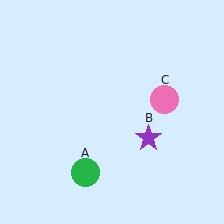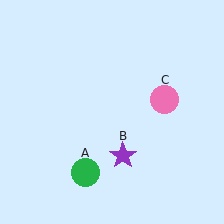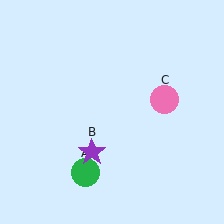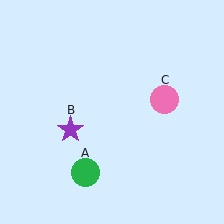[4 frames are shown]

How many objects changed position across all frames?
1 object changed position: purple star (object B).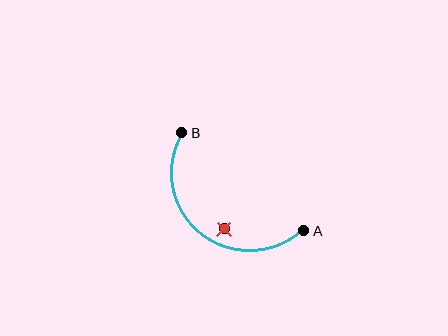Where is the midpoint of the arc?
The arc midpoint is the point on the curve farthest from the straight line joining A and B. It sits below and to the left of that line.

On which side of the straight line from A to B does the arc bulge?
The arc bulges below and to the left of the straight line connecting A and B.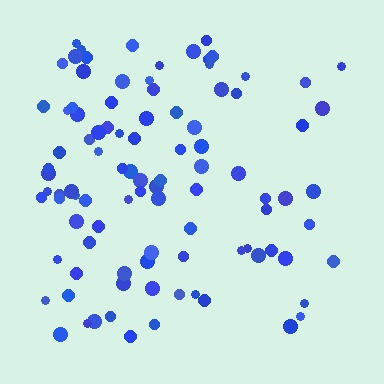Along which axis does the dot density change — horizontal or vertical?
Horizontal.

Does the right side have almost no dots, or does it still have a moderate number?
Still a moderate number, just noticeably fewer than the left.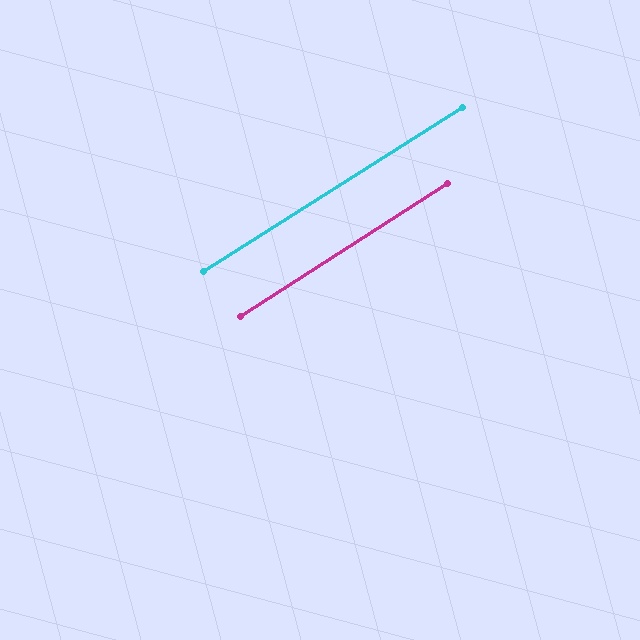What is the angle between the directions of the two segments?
Approximately 0 degrees.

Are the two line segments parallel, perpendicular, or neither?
Parallel — their directions differ by only 0.3°.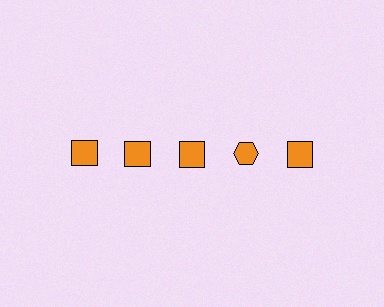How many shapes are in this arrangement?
There are 5 shapes arranged in a grid pattern.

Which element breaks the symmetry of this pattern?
The orange hexagon in the top row, second from right column breaks the symmetry. All other shapes are orange squares.